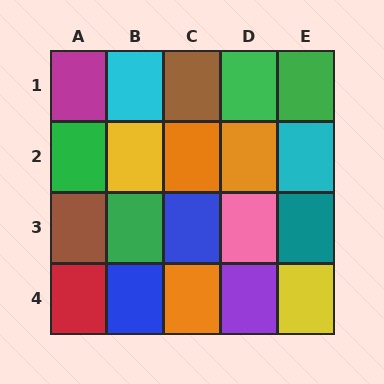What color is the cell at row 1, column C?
Brown.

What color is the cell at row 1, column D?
Green.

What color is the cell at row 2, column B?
Yellow.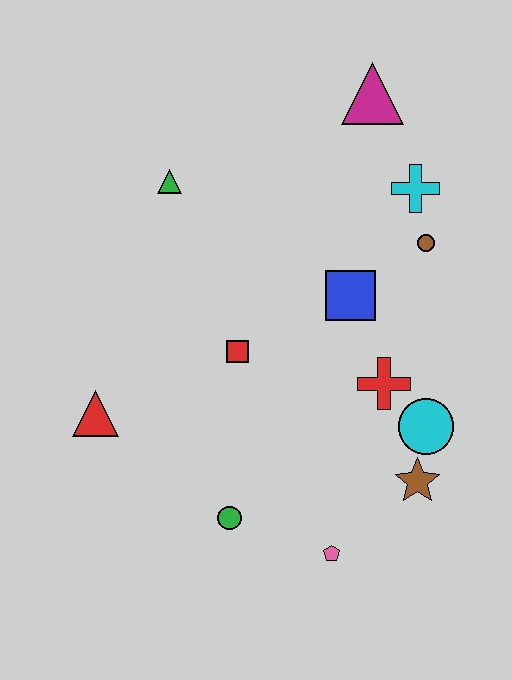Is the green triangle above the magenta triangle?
No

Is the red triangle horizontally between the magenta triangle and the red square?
No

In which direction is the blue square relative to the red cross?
The blue square is above the red cross.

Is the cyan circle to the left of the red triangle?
No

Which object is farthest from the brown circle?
The red triangle is farthest from the brown circle.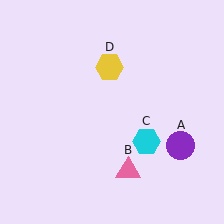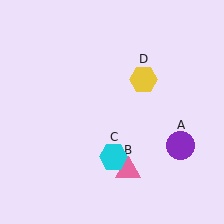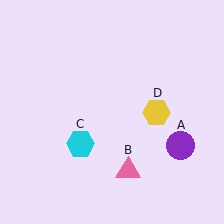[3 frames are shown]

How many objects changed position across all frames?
2 objects changed position: cyan hexagon (object C), yellow hexagon (object D).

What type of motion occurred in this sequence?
The cyan hexagon (object C), yellow hexagon (object D) rotated clockwise around the center of the scene.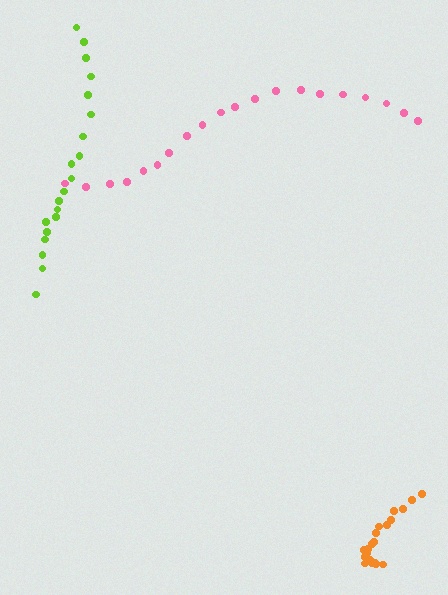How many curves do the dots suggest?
There are 3 distinct paths.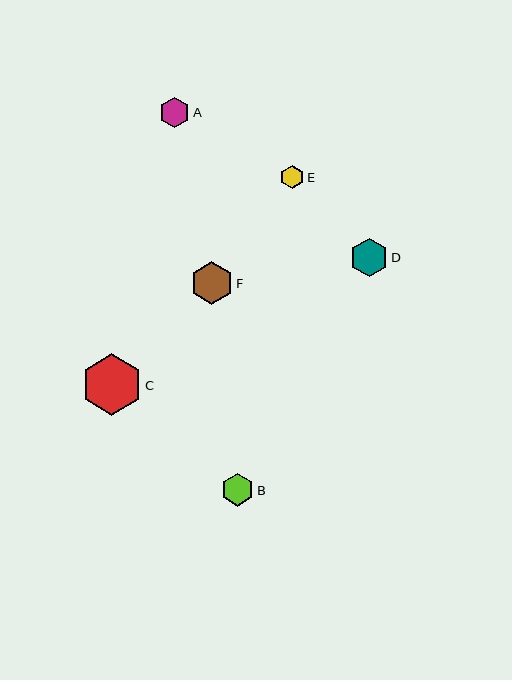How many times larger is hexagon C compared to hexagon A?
Hexagon C is approximately 2.0 times the size of hexagon A.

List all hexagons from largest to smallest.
From largest to smallest: C, F, D, B, A, E.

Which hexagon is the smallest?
Hexagon E is the smallest with a size of approximately 23 pixels.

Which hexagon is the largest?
Hexagon C is the largest with a size of approximately 61 pixels.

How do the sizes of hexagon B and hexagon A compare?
Hexagon B and hexagon A are approximately the same size.